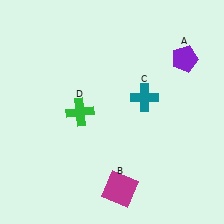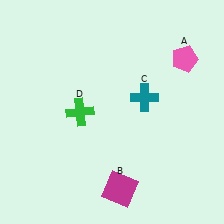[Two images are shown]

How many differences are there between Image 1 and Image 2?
There is 1 difference between the two images.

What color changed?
The pentagon (A) changed from purple in Image 1 to pink in Image 2.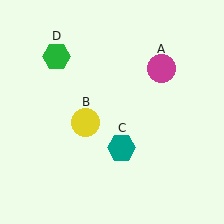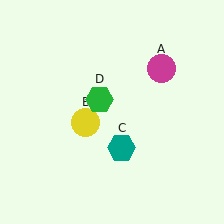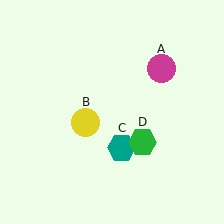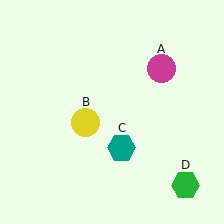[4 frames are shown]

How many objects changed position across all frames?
1 object changed position: green hexagon (object D).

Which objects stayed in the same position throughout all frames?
Magenta circle (object A) and yellow circle (object B) and teal hexagon (object C) remained stationary.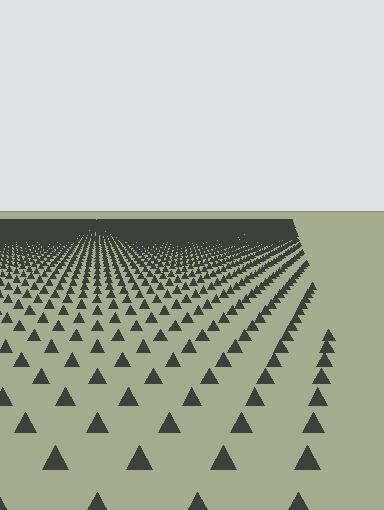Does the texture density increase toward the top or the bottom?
Density increases toward the top.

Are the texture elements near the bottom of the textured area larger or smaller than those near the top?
Larger. Near the bottom, elements are closer to the viewer and appear at a bigger on-screen size.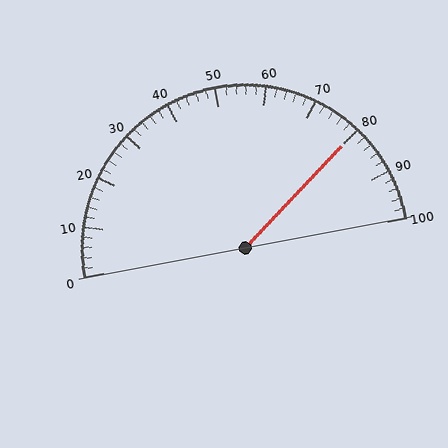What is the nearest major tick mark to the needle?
The nearest major tick mark is 80.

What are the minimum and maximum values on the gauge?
The gauge ranges from 0 to 100.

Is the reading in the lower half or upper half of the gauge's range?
The reading is in the upper half of the range (0 to 100).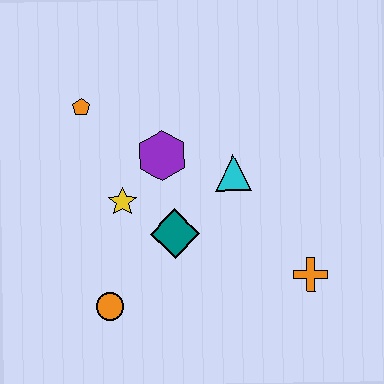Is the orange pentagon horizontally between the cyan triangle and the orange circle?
No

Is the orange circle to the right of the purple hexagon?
No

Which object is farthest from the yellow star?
The orange cross is farthest from the yellow star.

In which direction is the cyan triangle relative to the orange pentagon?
The cyan triangle is to the right of the orange pentagon.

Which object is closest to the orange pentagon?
The purple hexagon is closest to the orange pentagon.